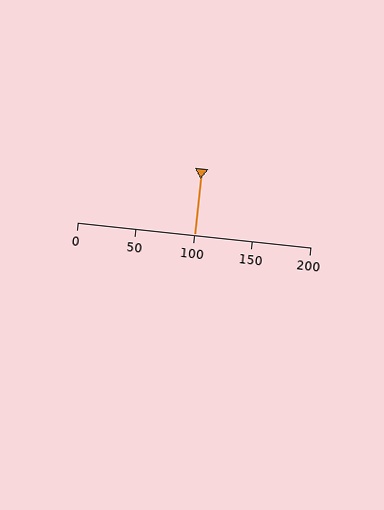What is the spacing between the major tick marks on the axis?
The major ticks are spaced 50 apart.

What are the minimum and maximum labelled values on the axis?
The axis runs from 0 to 200.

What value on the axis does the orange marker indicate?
The marker indicates approximately 100.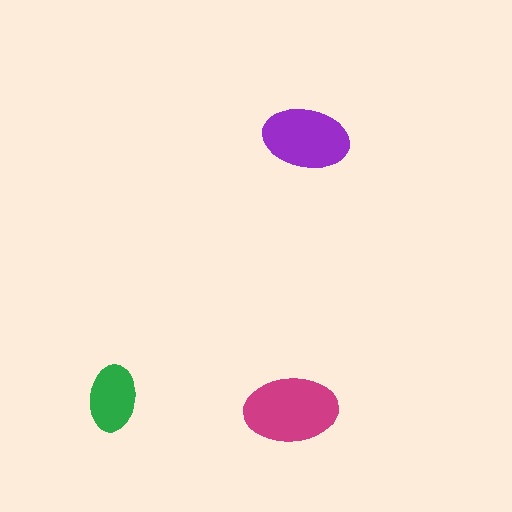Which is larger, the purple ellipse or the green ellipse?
The purple one.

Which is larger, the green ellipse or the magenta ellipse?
The magenta one.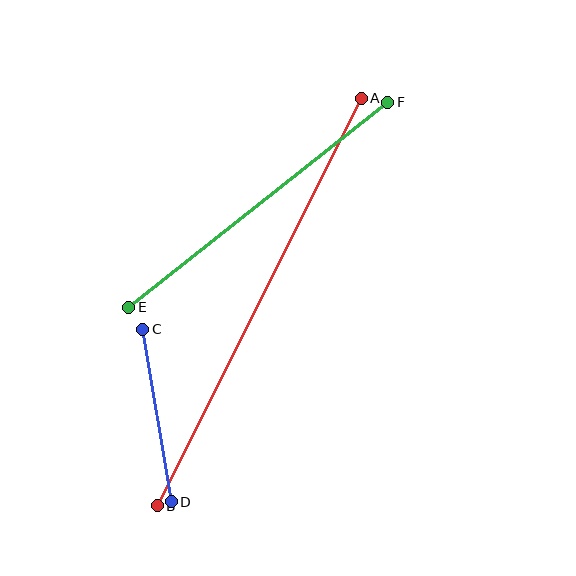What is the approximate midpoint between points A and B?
The midpoint is at approximately (259, 302) pixels.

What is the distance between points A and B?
The distance is approximately 456 pixels.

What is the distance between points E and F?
The distance is approximately 330 pixels.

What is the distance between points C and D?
The distance is approximately 175 pixels.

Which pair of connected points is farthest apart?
Points A and B are farthest apart.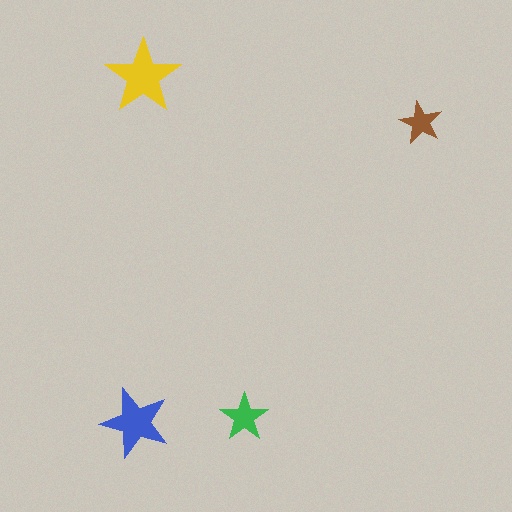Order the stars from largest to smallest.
the yellow one, the blue one, the green one, the brown one.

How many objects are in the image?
There are 4 objects in the image.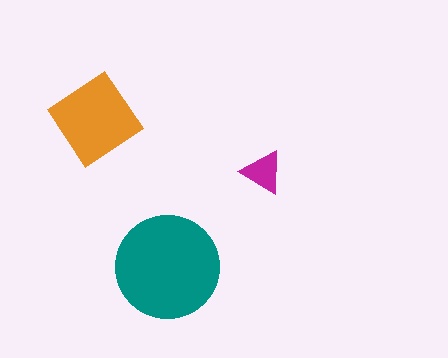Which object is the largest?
The teal circle.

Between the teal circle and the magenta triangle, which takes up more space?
The teal circle.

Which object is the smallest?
The magenta triangle.